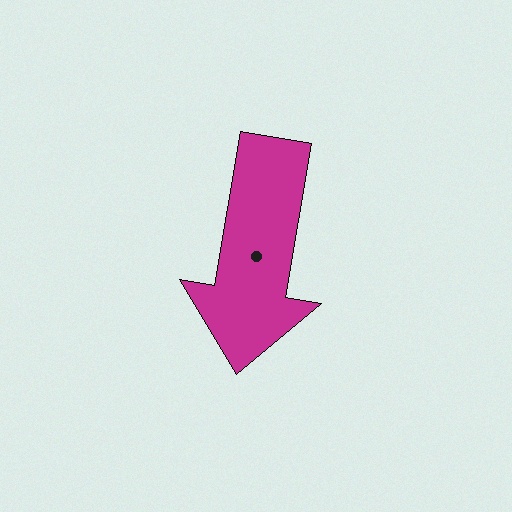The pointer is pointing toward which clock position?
Roughly 6 o'clock.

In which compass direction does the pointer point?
South.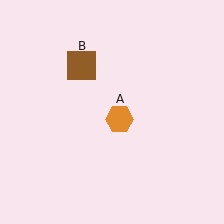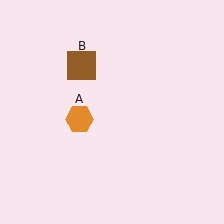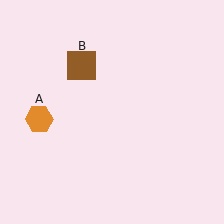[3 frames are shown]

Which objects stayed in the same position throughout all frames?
Brown square (object B) remained stationary.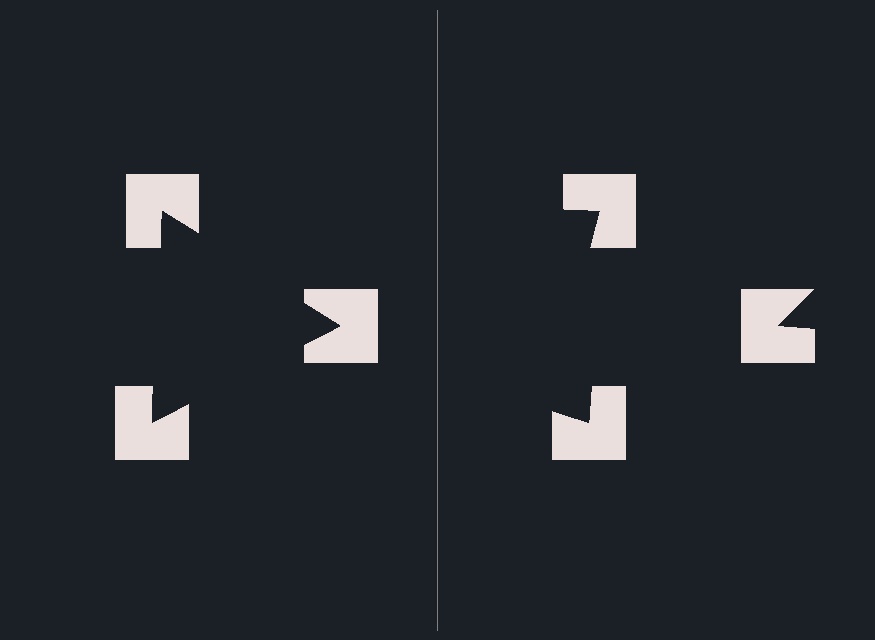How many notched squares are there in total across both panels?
6 — 3 on each side.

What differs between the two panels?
The notched squares are positioned identically on both sides; only the wedge orientations differ. On the left they align to a triangle; on the right they are misaligned.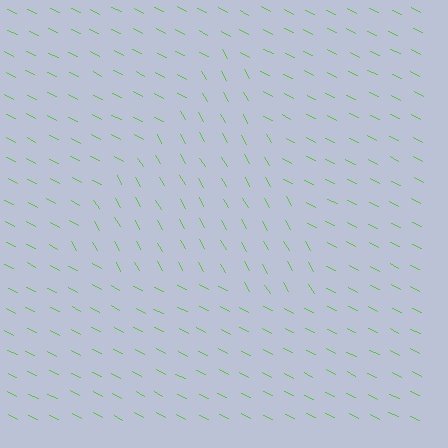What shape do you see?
I see a triangle.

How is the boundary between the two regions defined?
The boundary is defined purely by a change in line orientation (approximately 34 degrees difference). All lines are the same color and thickness.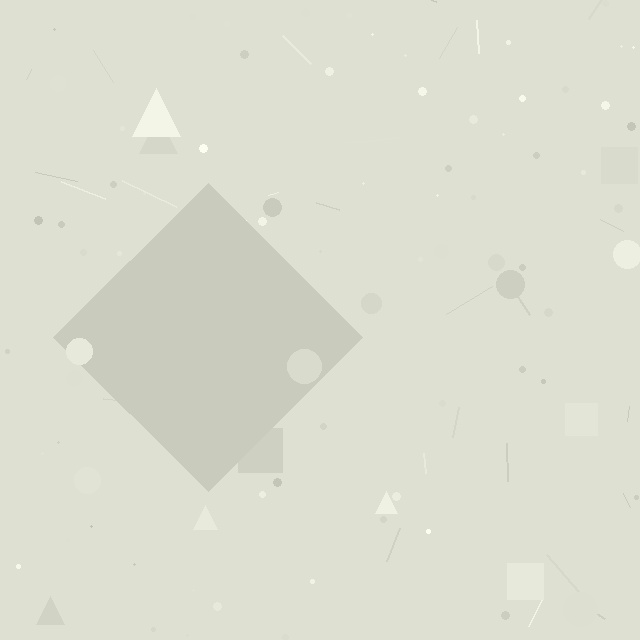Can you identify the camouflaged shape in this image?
The camouflaged shape is a diamond.